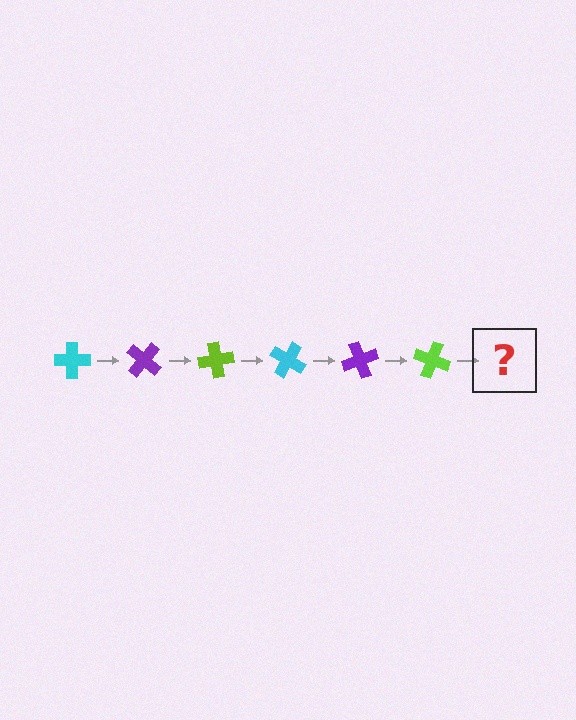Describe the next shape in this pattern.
It should be a cyan cross, rotated 240 degrees from the start.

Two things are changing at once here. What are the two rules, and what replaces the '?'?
The two rules are that it rotates 40 degrees each step and the color cycles through cyan, purple, and lime. The '?' should be a cyan cross, rotated 240 degrees from the start.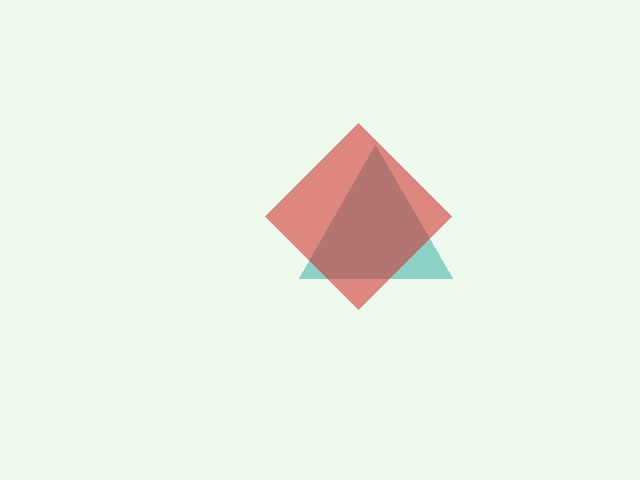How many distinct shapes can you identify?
There are 2 distinct shapes: a teal triangle, a red diamond.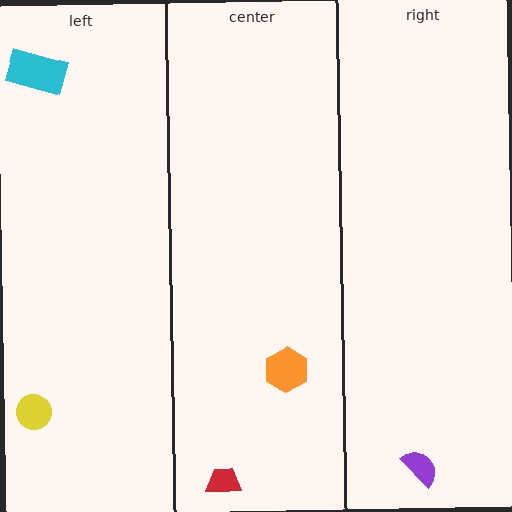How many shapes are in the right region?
1.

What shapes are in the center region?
The orange hexagon, the red trapezoid.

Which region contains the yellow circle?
The left region.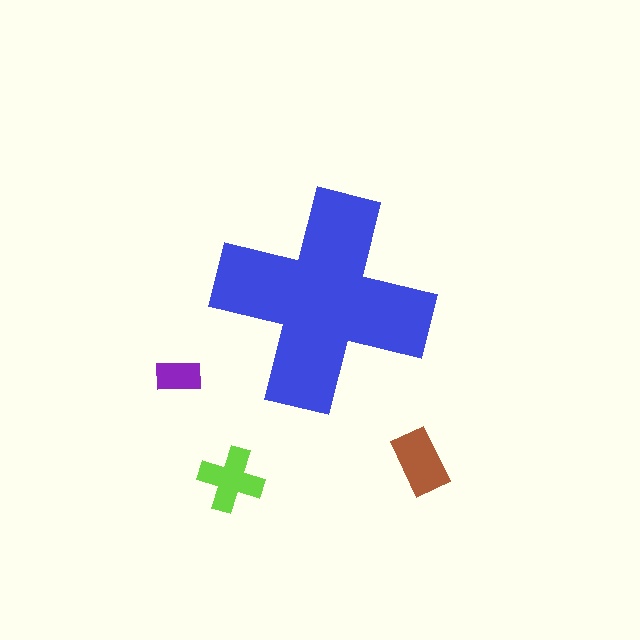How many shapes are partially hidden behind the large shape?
0 shapes are partially hidden.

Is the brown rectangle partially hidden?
No, the brown rectangle is fully visible.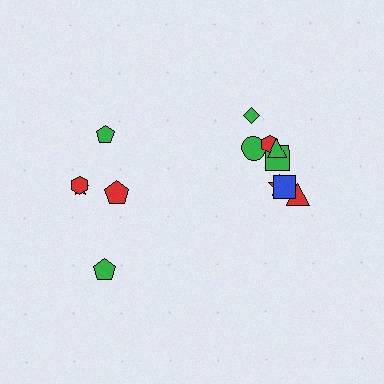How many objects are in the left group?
There are 5 objects.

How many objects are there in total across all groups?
There are 13 objects.